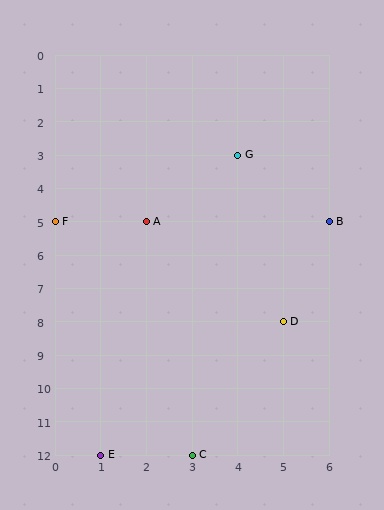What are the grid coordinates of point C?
Point C is at grid coordinates (3, 12).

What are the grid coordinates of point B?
Point B is at grid coordinates (6, 5).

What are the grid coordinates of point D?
Point D is at grid coordinates (5, 8).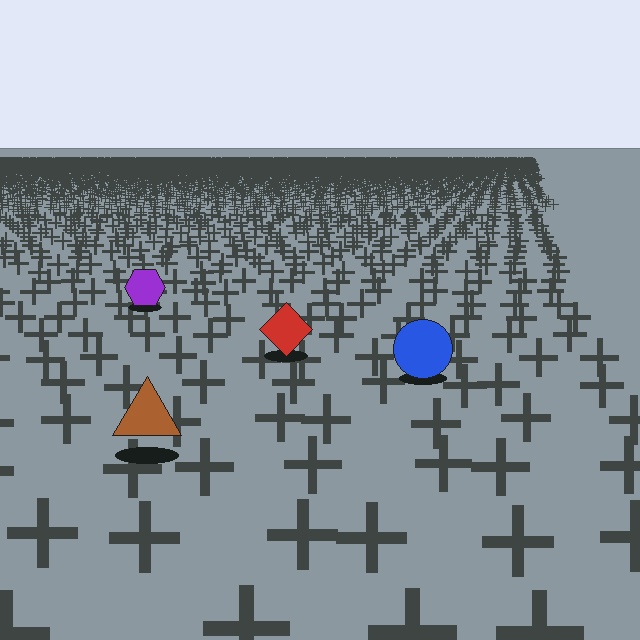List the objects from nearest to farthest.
From nearest to farthest: the brown triangle, the blue circle, the red diamond, the purple hexagon.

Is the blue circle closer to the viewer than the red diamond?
Yes. The blue circle is closer — you can tell from the texture gradient: the ground texture is coarser near it.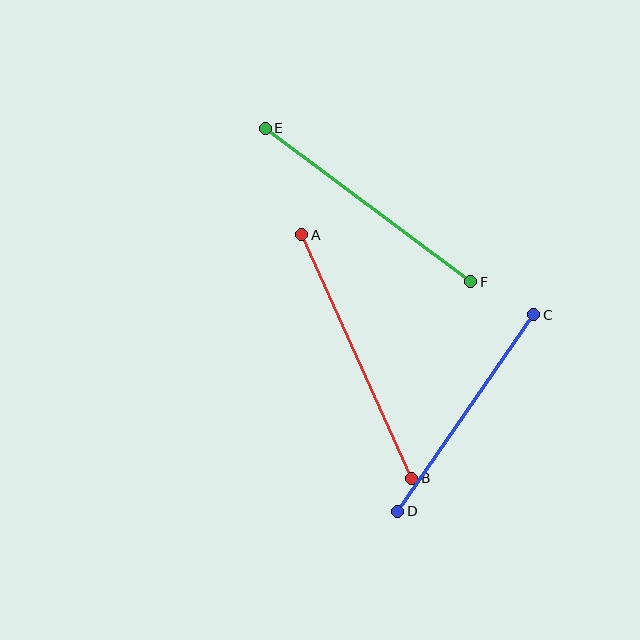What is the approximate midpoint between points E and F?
The midpoint is at approximately (368, 205) pixels.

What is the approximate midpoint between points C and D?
The midpoint is at approximately (466, 413) pixels.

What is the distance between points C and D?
The distance is approximately 239 pixels.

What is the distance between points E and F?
The distance is approximately 257 pixels.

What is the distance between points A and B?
The distance is approximately 267 pixels.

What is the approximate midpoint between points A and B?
The midpoint is at approximately (357, 356) pixels.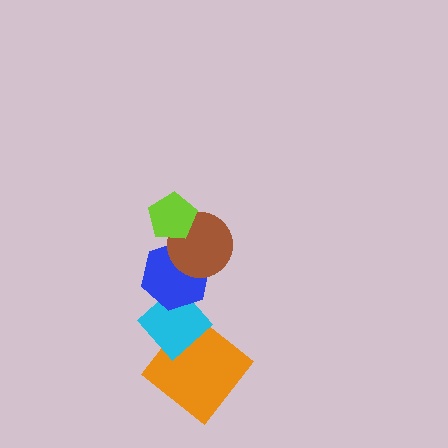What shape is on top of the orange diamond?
The cyan diamond is on top of the orange diamond.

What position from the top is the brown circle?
The brown circle is 2nd from the top.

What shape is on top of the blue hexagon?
The brown circle is on top of the blue hexagon.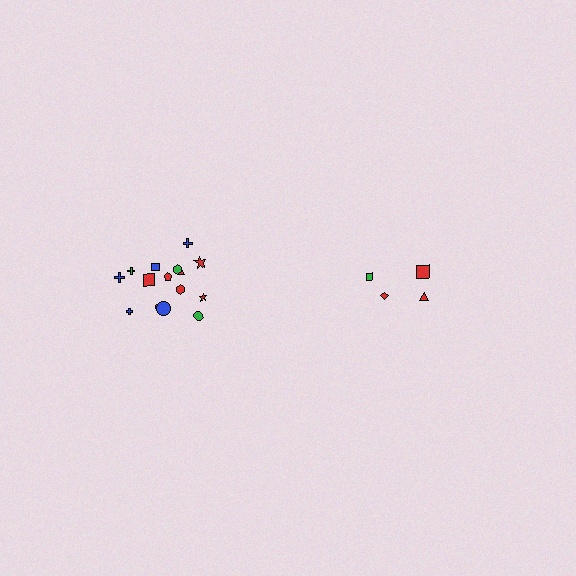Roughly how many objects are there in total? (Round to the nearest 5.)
Roughly 20 objects in total.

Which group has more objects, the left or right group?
The left group.